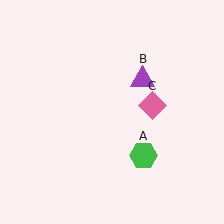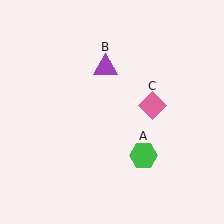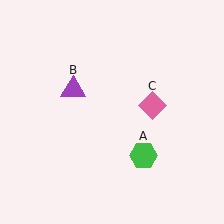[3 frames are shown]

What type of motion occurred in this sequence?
The purple triangle (object B) rotated counterclockwise around the center of the scene.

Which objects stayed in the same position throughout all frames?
Green hexagon (object A) and pink diamond (object C) remained stationary.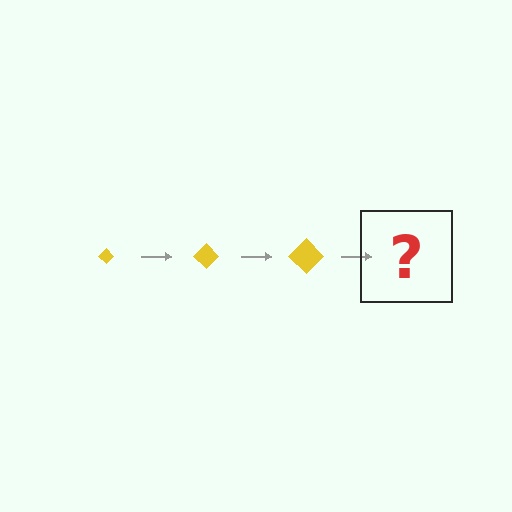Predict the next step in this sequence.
The next step is a yellow diamond, larger than the previous one.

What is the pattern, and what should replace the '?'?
The pattern is that the diamond gets progressively larger each step. The '?' should be a yellow diamond, larger than the previous one.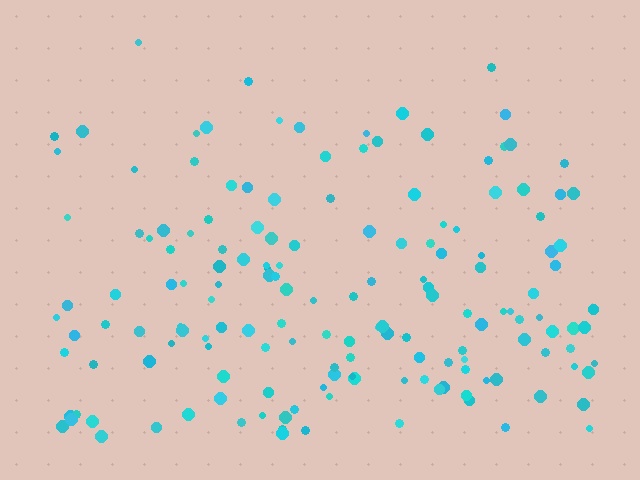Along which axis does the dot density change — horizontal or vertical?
Vertical.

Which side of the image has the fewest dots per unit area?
The top.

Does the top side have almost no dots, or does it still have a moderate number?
Still a moderate number, just noticeably fewer than the bottom.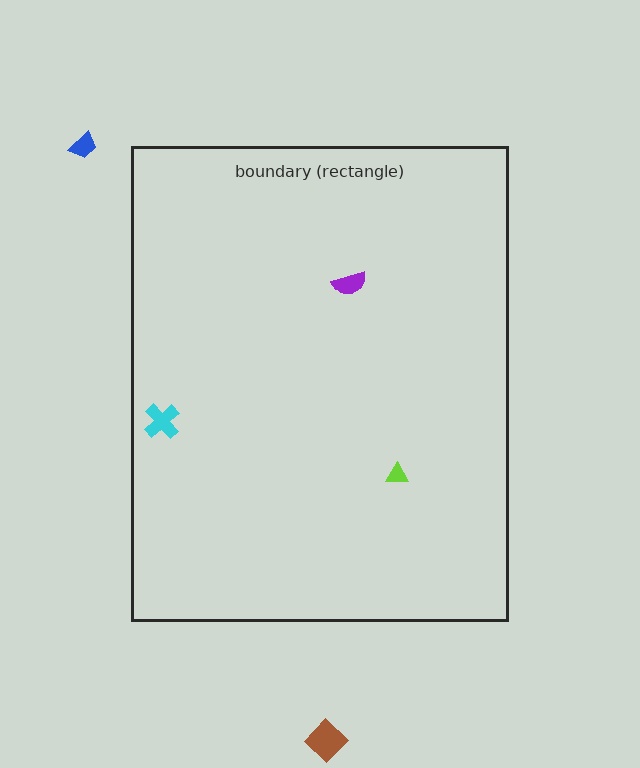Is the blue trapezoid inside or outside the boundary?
Outside.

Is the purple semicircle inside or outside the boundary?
Inside.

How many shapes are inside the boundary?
3 inside, 2 outside.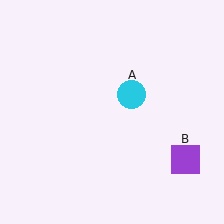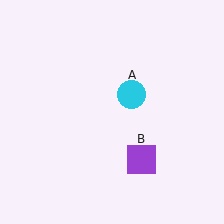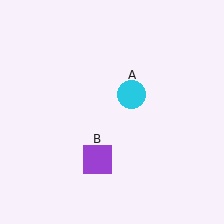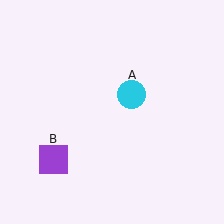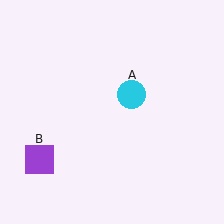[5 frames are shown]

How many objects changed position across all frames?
1 object changed position: purple square (object B).